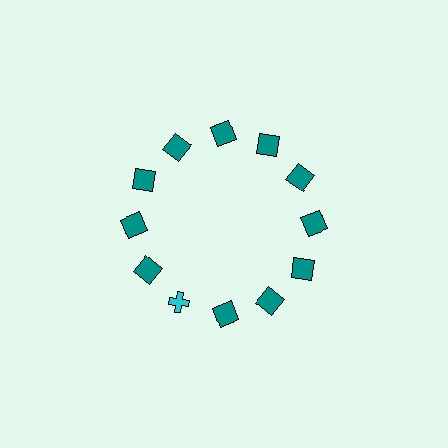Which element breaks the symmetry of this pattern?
The cyan cross at roughly the 7 o'clock position breaks the symmetry. All other shapes are teal squares.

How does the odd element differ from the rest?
It differs in both color (cyan instead of teal) and shape (cross instead of square).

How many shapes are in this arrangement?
There are 12 shapes arranged in a ring pattern.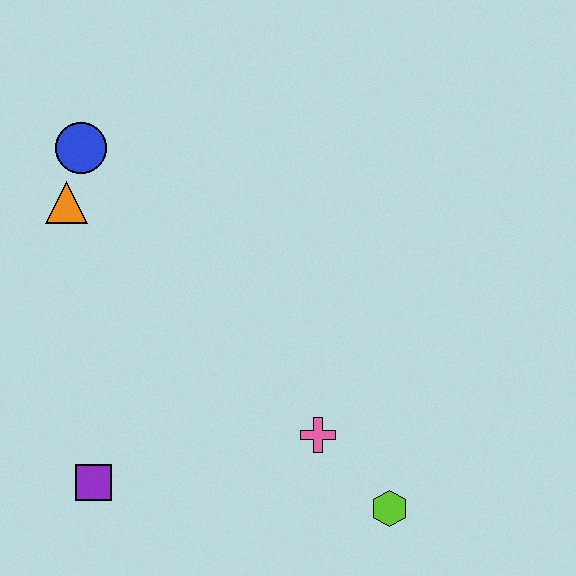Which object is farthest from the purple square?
The blue circle is farthest from the purple square.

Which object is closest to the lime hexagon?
The pink cross is closest to the lime hexagon.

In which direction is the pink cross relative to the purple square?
The pink cross is to the right of the purple square.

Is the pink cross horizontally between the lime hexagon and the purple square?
Yes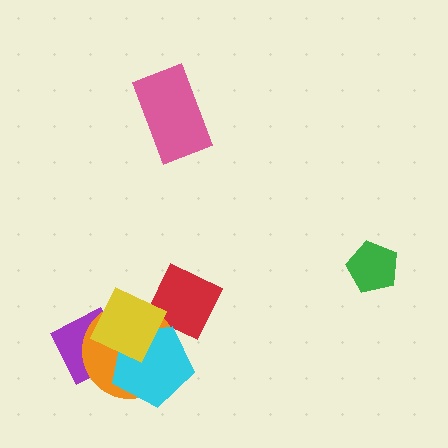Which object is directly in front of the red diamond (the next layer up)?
The orange circle is directly in front of the red diamond.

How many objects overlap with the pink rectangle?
0 objects overlap with the pink rectangle.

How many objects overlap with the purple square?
2 objects overlap with the purple square.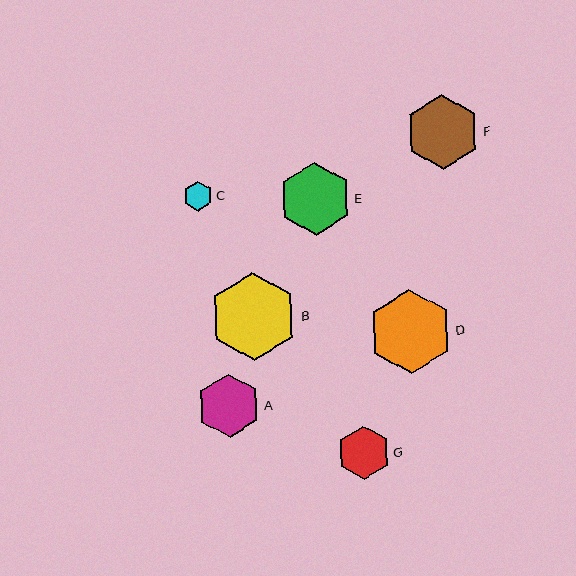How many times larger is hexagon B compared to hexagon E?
Hexagon B is approximately 1.2 times the size of hexagon E.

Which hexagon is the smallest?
Hexagon C is the smallest with a size of approximately 30 pixels.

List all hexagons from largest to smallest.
From largest to smallest: B, D, F, E, A, G, C.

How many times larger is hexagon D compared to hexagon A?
Hexagon D is approximately 1.3 times the size of hexagon A.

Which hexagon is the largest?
Hexagon B is the largest with a size of approximately 88 pixels.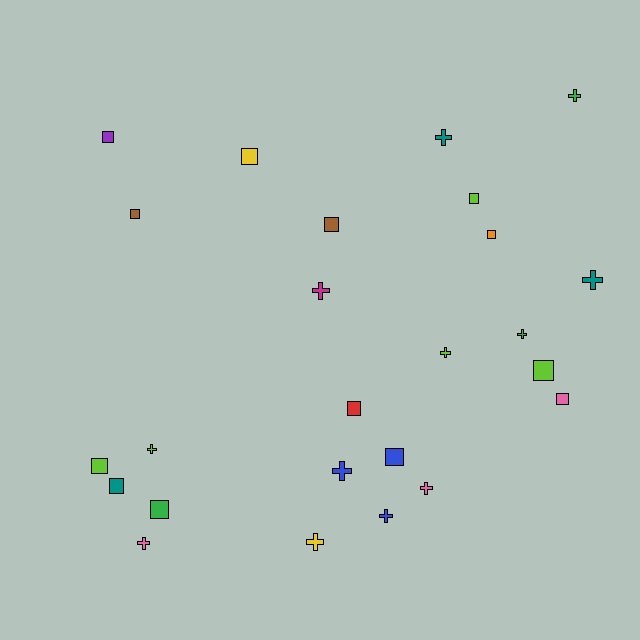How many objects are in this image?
There are 25 objects.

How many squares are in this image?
There are 13 squares.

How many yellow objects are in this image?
There are 2 yellow objects.